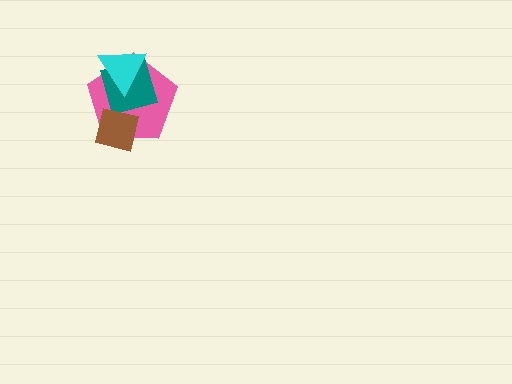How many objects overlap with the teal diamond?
3 objects overlap with the teal diamond.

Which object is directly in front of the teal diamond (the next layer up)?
The cyan triangle is directly in front of the teal diamond.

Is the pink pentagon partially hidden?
Yes, it is partially covered by another shape.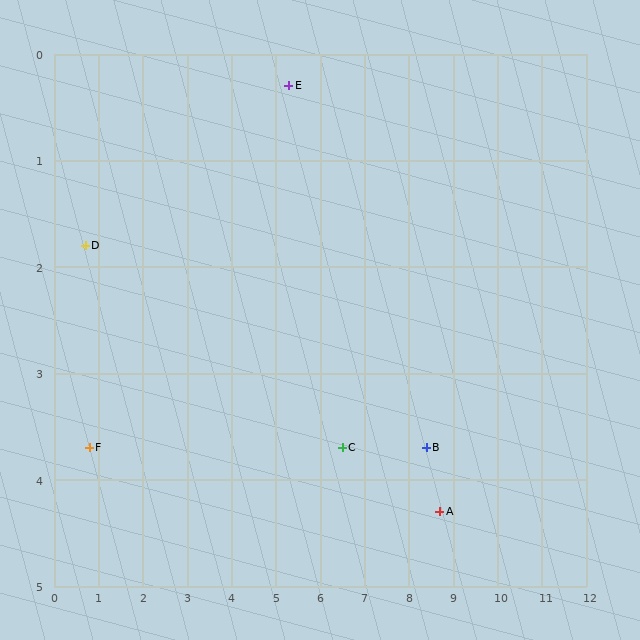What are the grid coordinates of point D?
Point D is at approximately (0.7, 1.8).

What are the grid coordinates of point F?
Point F is at approximately (0.8, 3.7).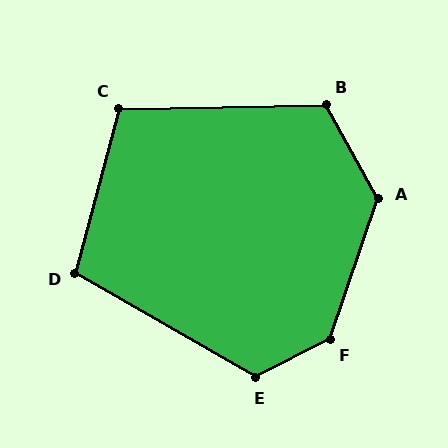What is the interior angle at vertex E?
Approximately 123 degrees (obtuse).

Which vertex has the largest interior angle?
F, at approximately 136 degrees.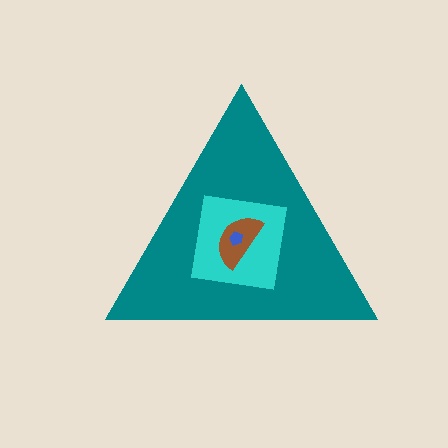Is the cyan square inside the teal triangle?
Yes.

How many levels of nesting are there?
4.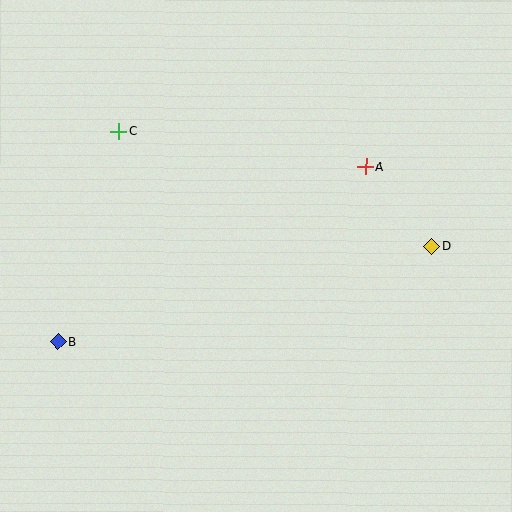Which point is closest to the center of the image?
Point A at (366, 166) is closest to the center.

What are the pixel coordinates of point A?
Point A is at (366, 166).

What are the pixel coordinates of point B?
Point B is at (58, 342).